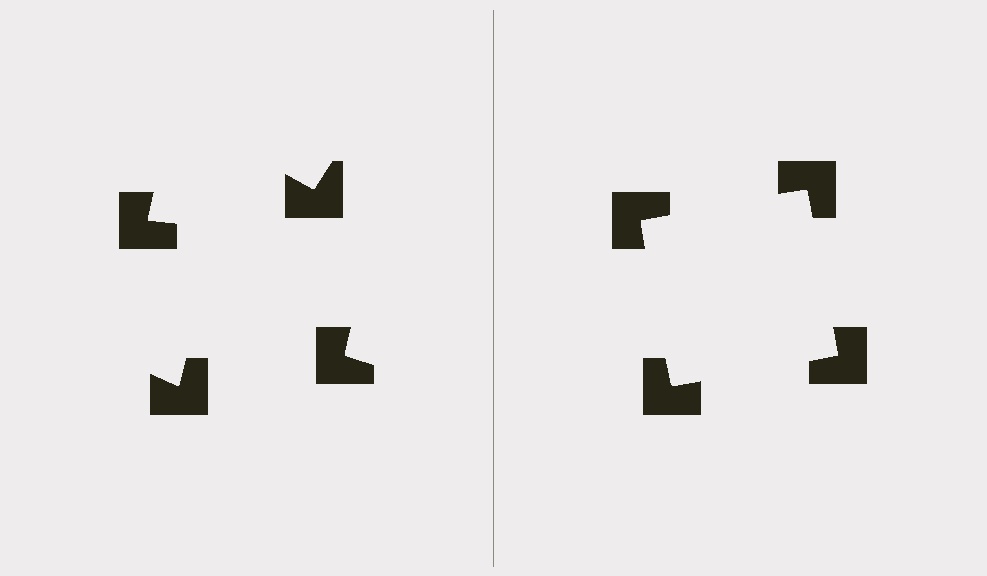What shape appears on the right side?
An illusory square.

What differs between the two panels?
The notched squares are positioned identically on both sides; only the wedge orientations differ. On the right they align to a square; on the left they are misaligned.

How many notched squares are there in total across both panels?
8 — 4 on each side.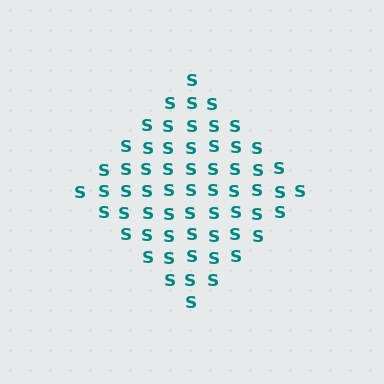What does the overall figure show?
The overall figure shows a diamond.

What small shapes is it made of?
It is made of small letter S's.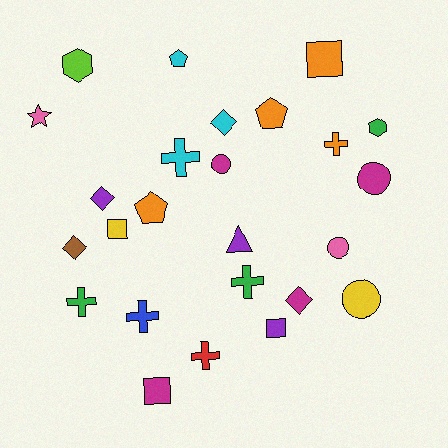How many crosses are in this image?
There are 6 crosses.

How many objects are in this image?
There are 25 objects.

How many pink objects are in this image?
There are 2 pink objects.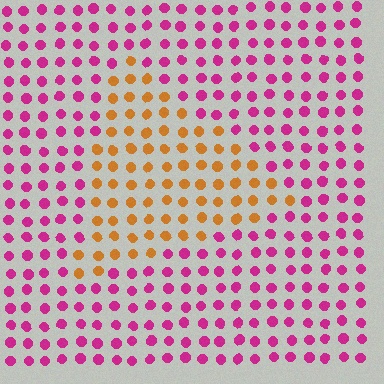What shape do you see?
I see a triangle.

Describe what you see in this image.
The image is filled with small magenta elements in a uniform arrangement. A triangle-shaped region is visible where the elements are tinted to a slightly different hue, forming a subtle color boundary.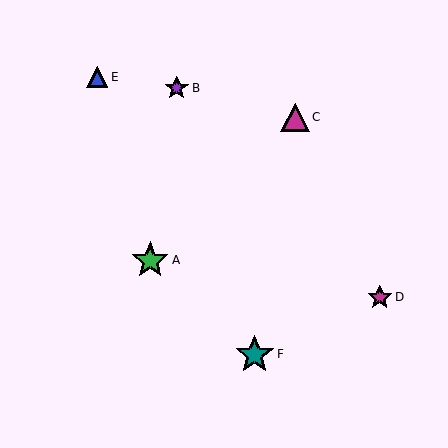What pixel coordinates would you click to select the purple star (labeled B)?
Click at (177, 88) to select the purple star B.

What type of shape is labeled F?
Shape F is a teal star.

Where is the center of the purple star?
The center of the purple star is at (177, 88).